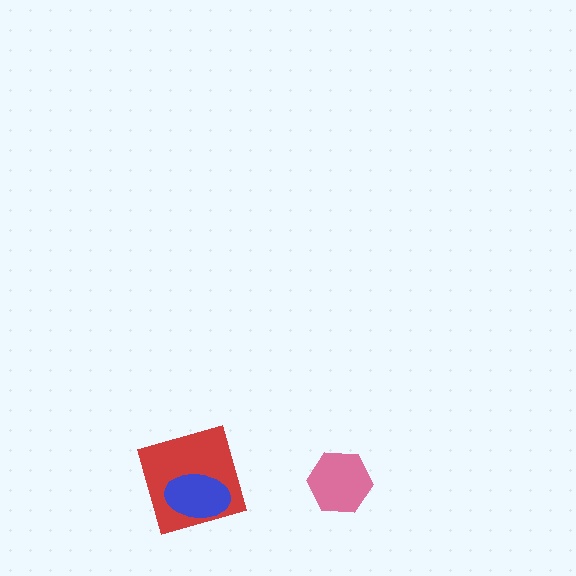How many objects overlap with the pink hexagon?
0 objects overlap with the pink hexagon.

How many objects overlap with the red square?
1 object overlaps with the red square.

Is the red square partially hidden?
Yes, it is partially covered by another shape.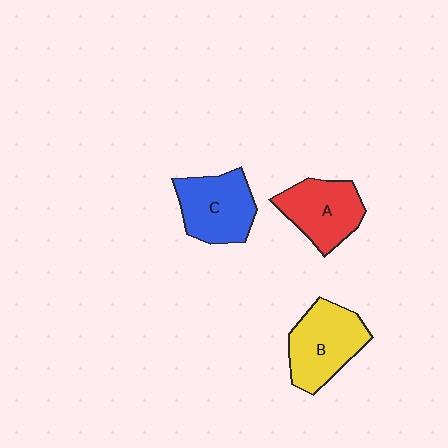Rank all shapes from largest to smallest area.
From largest to smallest: B (yellow), C (blue), A (red).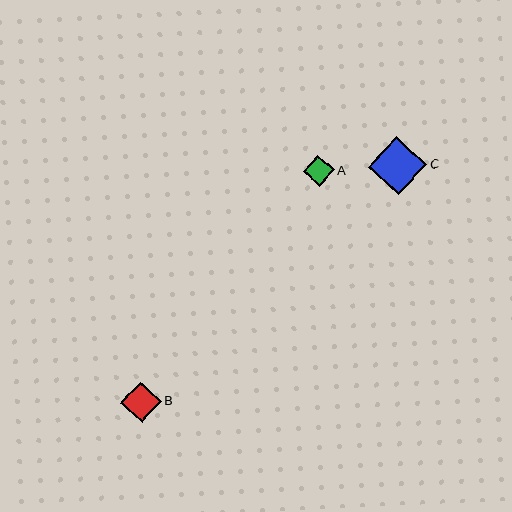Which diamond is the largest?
Diamond C is the largest with a size of approximately 58 pixels.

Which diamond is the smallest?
Diamond A is the smallest with a size of approximately 31 pixels.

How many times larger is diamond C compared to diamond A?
Diamond C is approximately 1.9 times the size of diamond A.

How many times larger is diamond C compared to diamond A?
Diamond C is approximately 1.9 times the size of diamond A.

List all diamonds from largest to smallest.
From largest to smallest: C, B, A.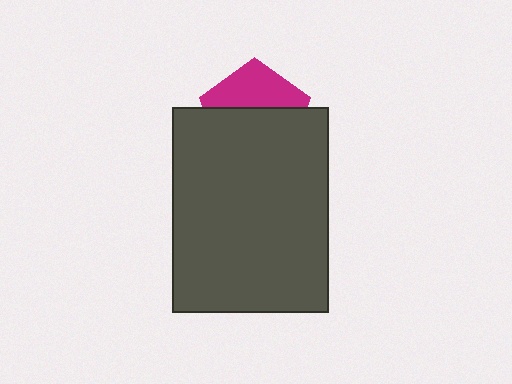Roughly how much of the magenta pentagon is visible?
A small part of it is visible (roughly 41%).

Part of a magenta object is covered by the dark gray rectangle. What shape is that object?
It is a pentagon.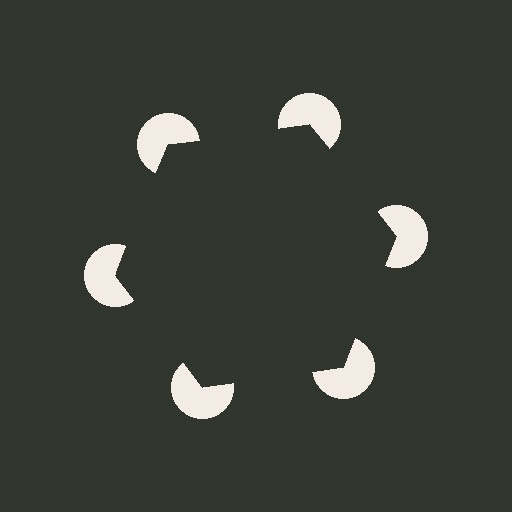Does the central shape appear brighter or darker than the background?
It typically appears slightly darker than the background, even though no actual brightness change is drawn.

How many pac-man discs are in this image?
There are 6 — one at each vertex of the illusory hexagon.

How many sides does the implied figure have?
6 sides.